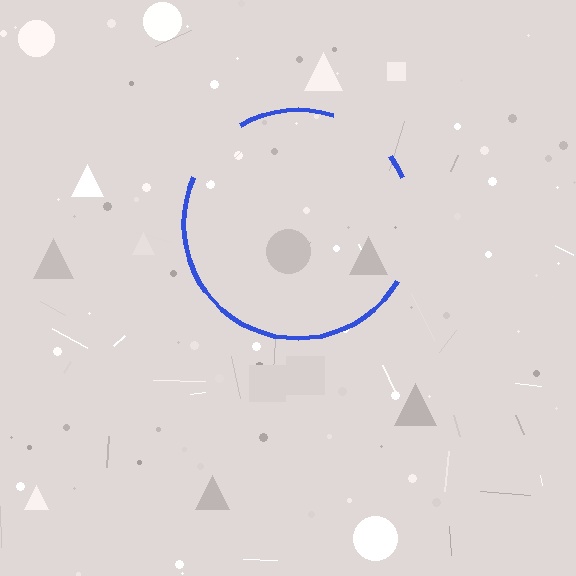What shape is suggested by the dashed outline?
The dashed outline suggests a circle.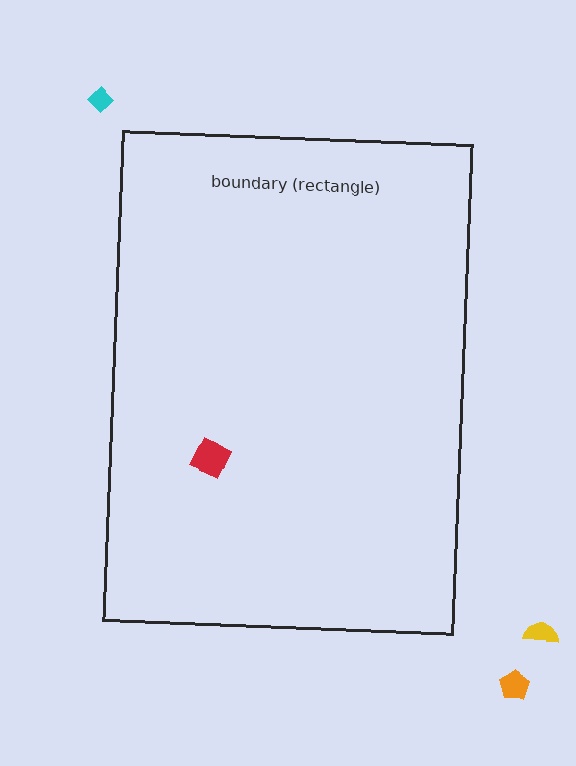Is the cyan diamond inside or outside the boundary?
Outside.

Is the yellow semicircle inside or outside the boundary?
Outside.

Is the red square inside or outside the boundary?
Inside.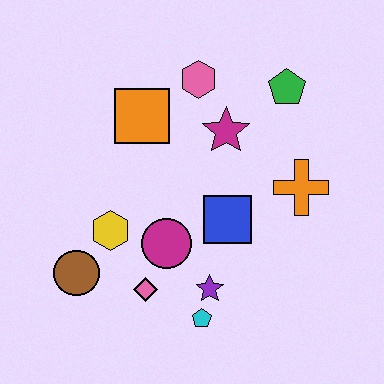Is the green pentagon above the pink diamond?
Yes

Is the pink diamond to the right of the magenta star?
No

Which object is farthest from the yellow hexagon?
The green pentagon is farthest from the yellow hexagon.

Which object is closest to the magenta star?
The pink hexagon is closest to the magenta star.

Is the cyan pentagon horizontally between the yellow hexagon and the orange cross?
Yes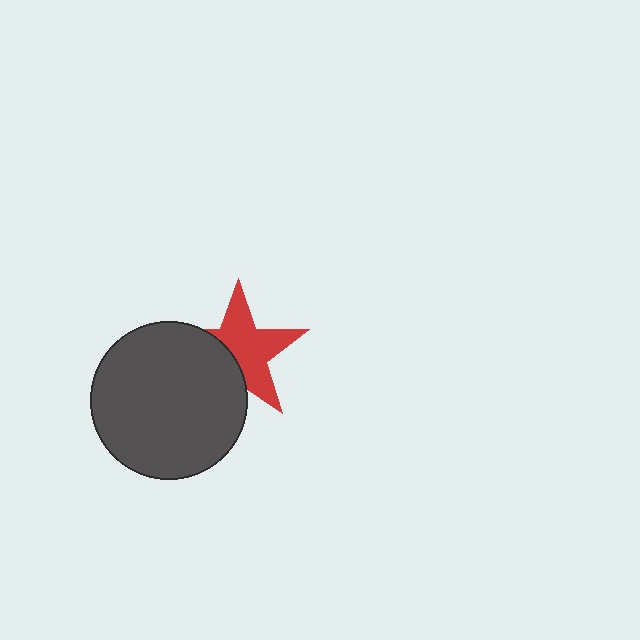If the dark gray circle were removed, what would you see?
You would see the complete red star.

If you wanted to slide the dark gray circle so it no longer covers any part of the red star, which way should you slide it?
Slide it toward the lower-left — that is the most direct way to separate the two shapes.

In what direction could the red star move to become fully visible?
The red star could move toward the upper-right. That would shift it out from behind the dark gray circle entirely.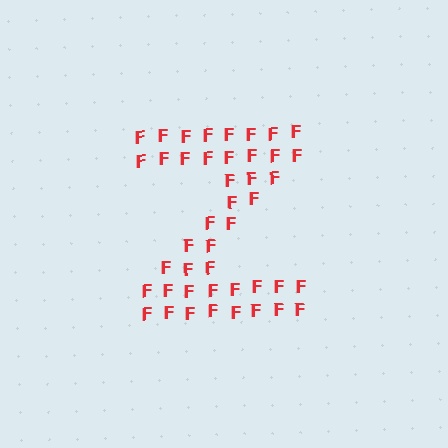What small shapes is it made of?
It is made of small letter F's.